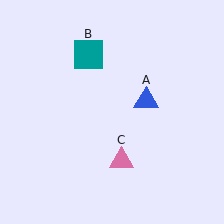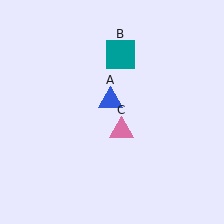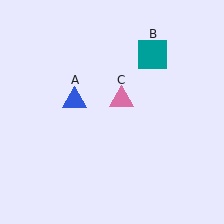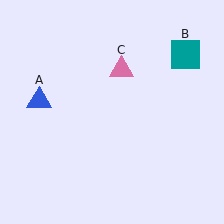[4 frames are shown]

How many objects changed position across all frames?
3 objects changed position: blue triangle (object A), teal square (object B), pink triangle (object C).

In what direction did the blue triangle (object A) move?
The blue triangle (object A) moved left.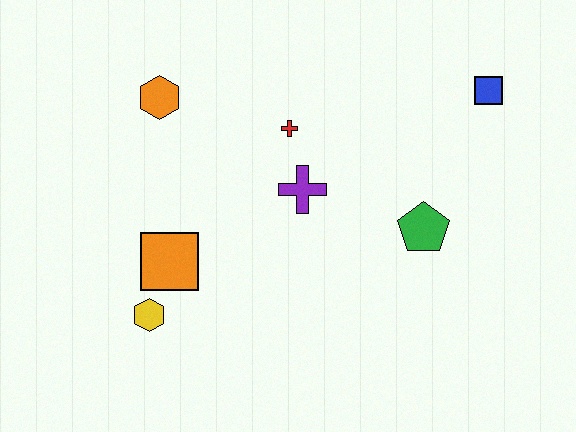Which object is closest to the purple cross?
The red cross is closest to the purple cross.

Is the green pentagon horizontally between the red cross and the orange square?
No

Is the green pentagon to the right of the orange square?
Yes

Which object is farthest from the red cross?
The yellow hexagon is farthest from the red cross.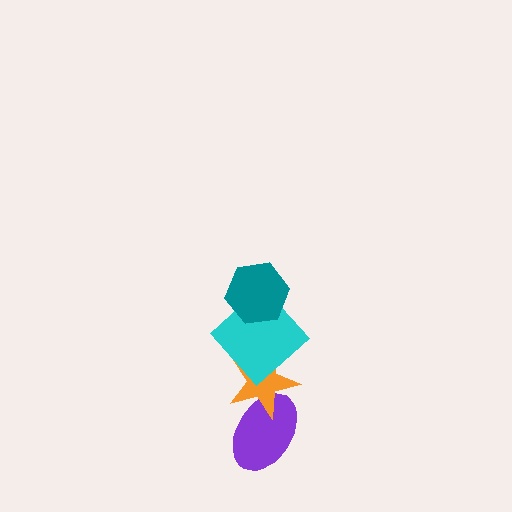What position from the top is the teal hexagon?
The teal hexagon is 1st from the top.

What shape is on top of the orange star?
The cyan diamond is on top of the orange star.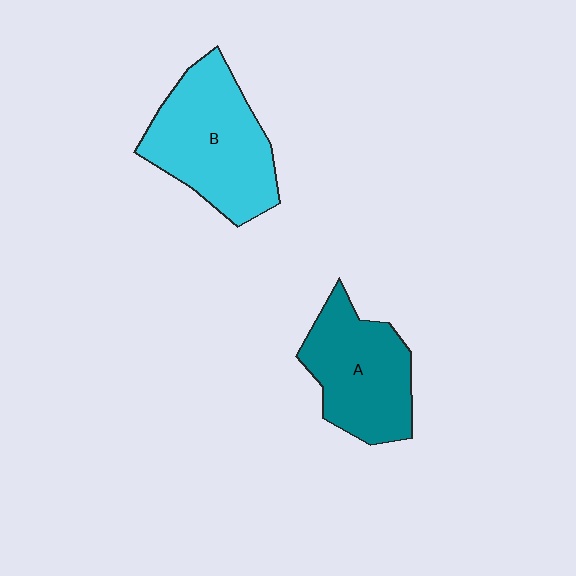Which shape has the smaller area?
Shape A (teal).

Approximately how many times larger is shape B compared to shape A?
Approximately 1.2 times.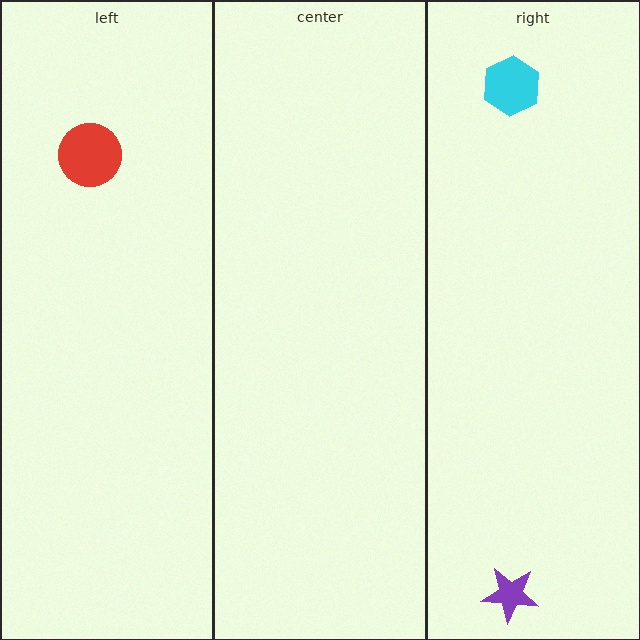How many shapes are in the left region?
1.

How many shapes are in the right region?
2.